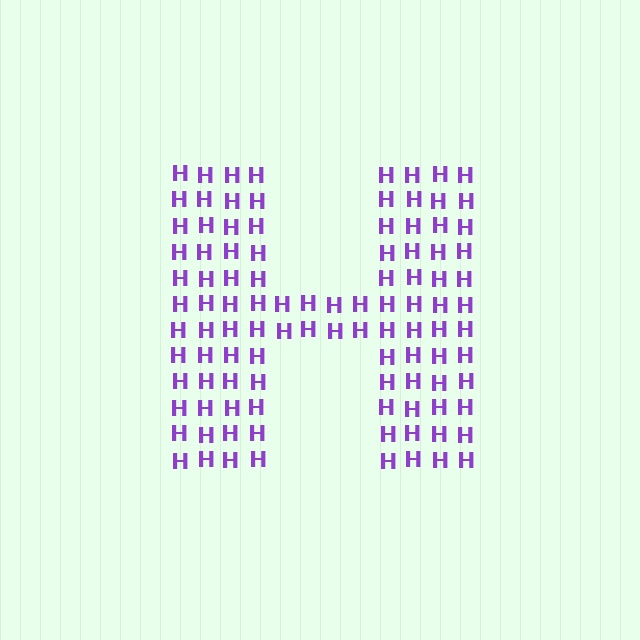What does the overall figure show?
The overall figure shows the letter H.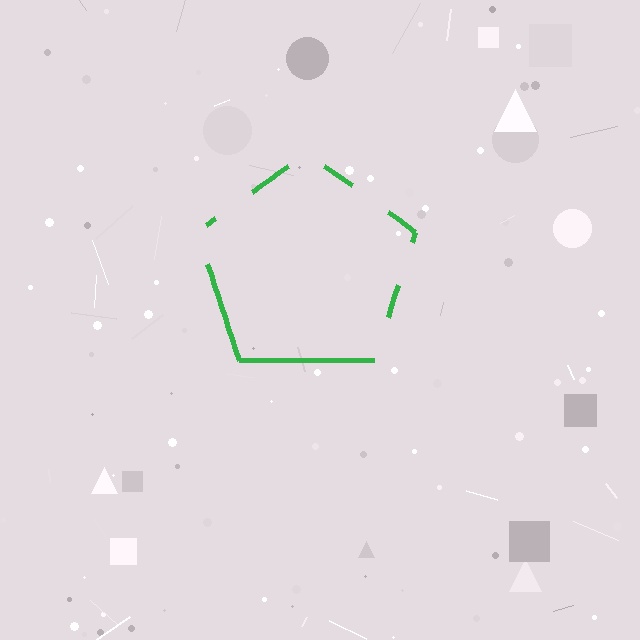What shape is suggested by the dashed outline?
The dashed outline suggests a pentagon.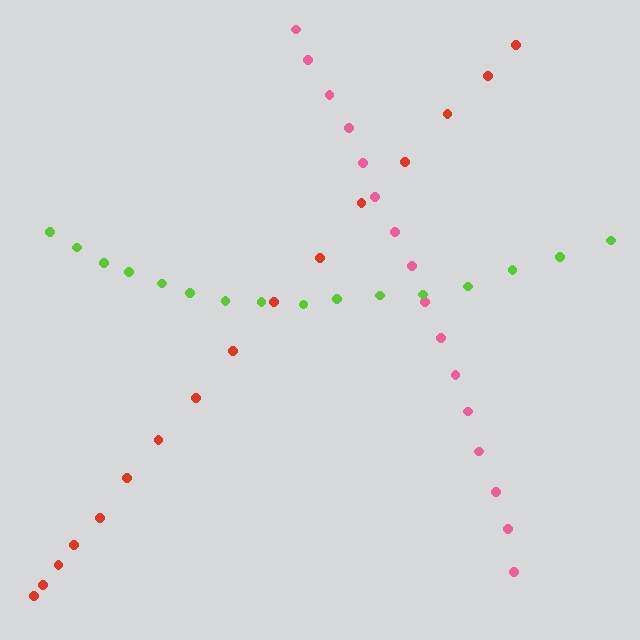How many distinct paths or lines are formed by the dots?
There are 3 distinct paths.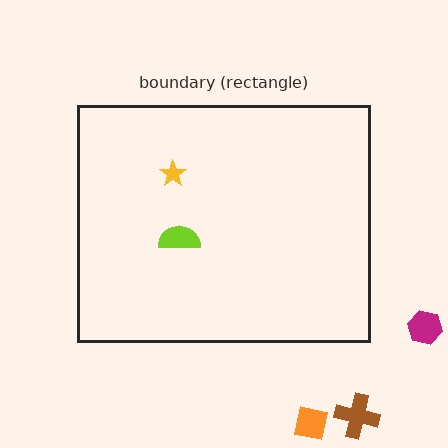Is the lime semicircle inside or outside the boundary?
Inside.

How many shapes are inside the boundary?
2 inside, 3 outside.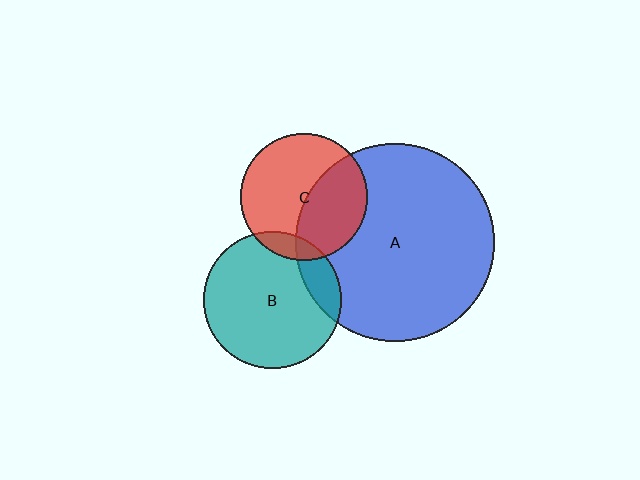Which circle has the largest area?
Circle A (blue).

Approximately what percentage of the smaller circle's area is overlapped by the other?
Approximately 10%.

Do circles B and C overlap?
Yes.